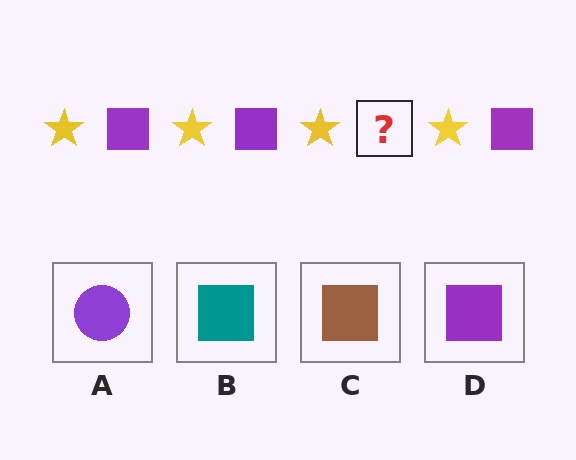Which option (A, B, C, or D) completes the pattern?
D.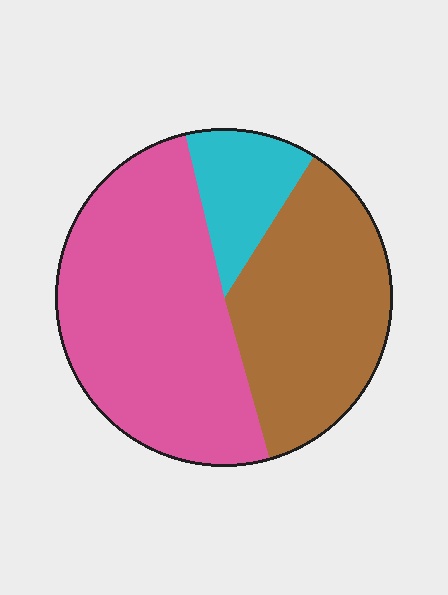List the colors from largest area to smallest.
From largest to smallest: pink, brown, cyan.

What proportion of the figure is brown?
Brown takes up between a third and a half of the figure.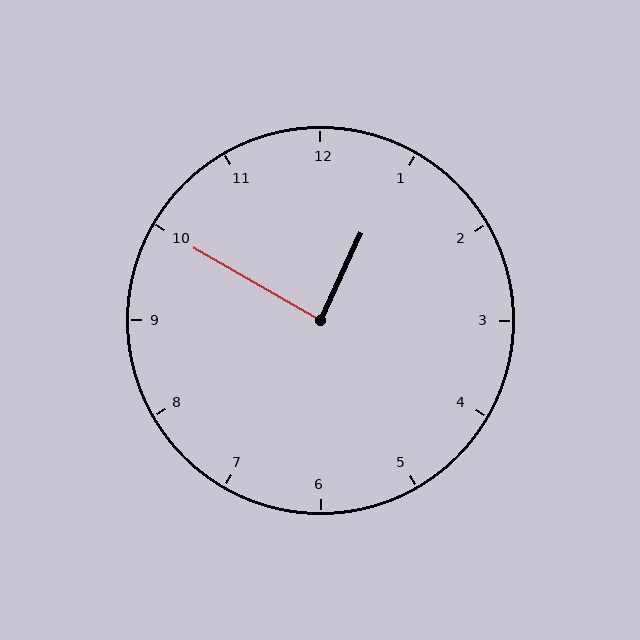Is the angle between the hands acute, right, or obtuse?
It is right.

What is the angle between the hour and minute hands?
Approximately 85 degrees.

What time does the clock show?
12:50.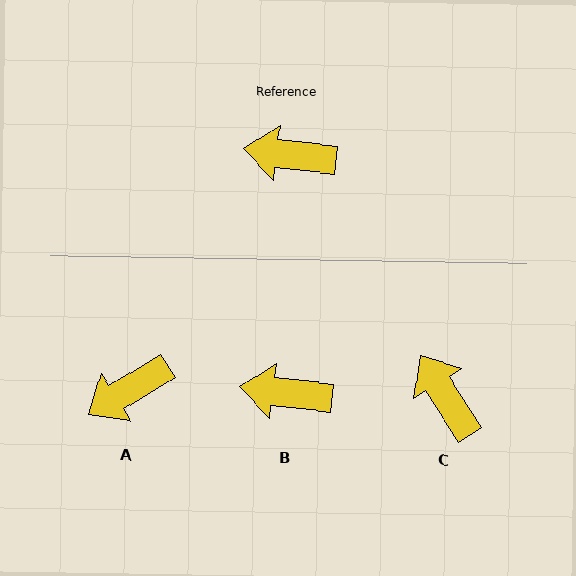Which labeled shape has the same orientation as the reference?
B.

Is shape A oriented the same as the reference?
No, it is off by about 38 degrees.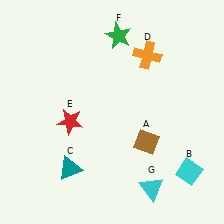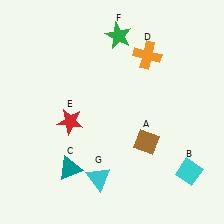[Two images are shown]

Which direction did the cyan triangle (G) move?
The cyan triangle (G) moved left.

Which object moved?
The cyan triangle (G) moved left.